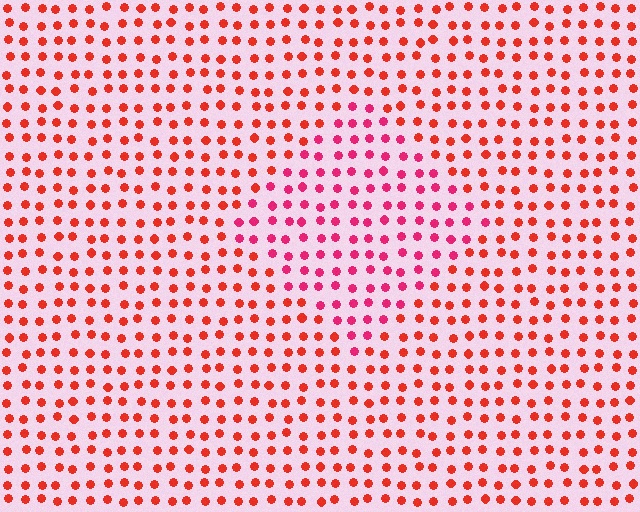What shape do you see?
I see a diamond.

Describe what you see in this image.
The image is filled with small red elements in a uniform arrangement. A diamond-shaped region is visible where the elements are tinted to a slightly different hue, forming a subtle color boundary.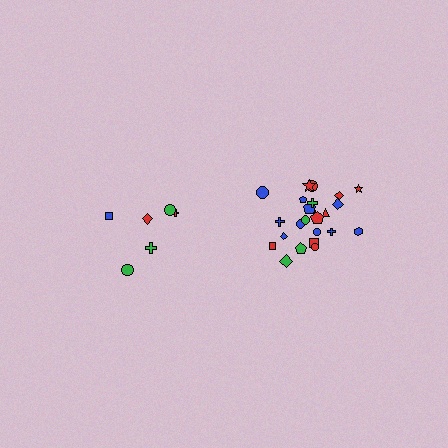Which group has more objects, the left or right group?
The right group.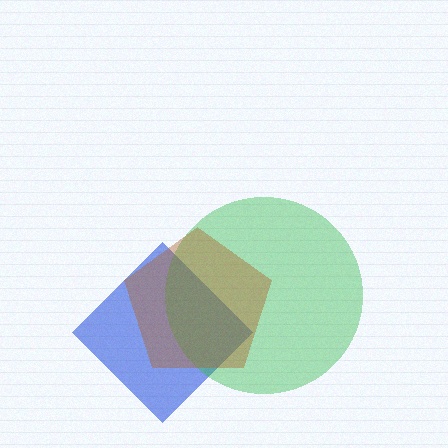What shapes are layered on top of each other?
The layered shapes are: a blue diamond, a green circle, a brown pentagon.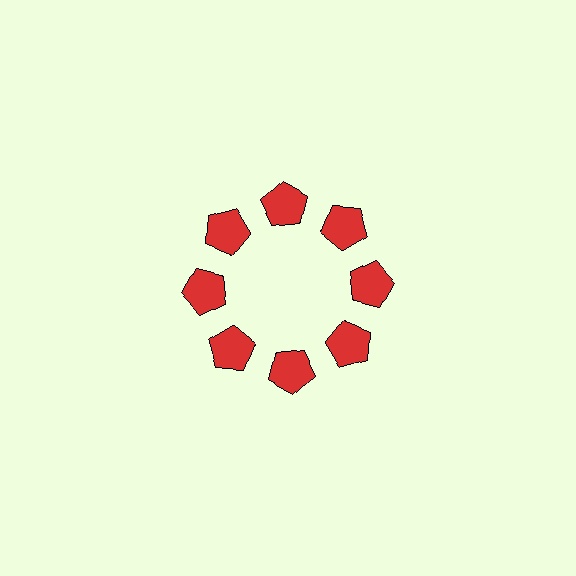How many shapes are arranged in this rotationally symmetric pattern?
There are 8 shapes, arranged in 8 groups of 1.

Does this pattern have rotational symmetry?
Yes, this pattern has 8-fold rotational symmetry. It looks the same after rotating 45 degrees around the center.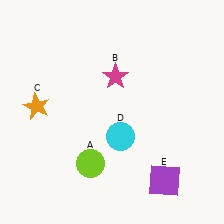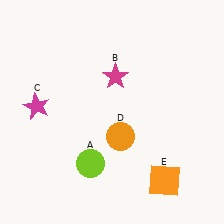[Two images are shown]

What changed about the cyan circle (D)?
In Image 1, D is cyan. In Image 2, it changed to orange.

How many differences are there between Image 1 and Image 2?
There are 3 differences between the two images.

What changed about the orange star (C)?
In Image 1, C is orange. In Image 2, it changed to magenta.